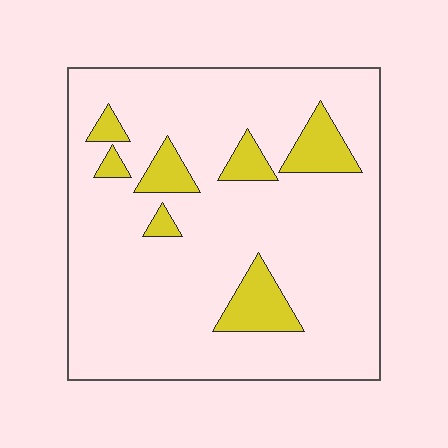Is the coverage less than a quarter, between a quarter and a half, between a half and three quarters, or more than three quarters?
Less than a quarter.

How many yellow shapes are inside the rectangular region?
7.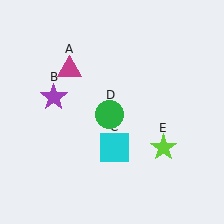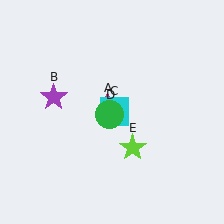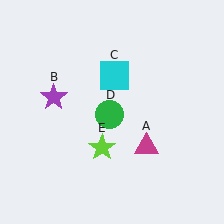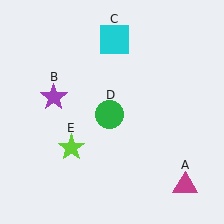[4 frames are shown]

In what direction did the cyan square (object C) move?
The cyan square (object C) moved up.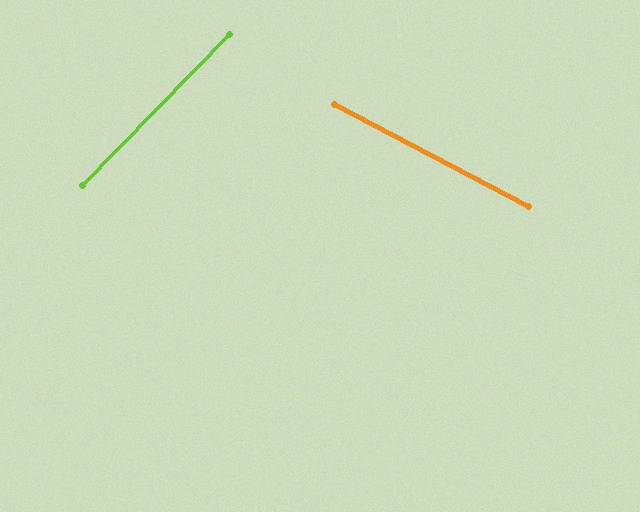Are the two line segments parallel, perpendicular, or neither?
Neither parallel nor perpendicular — they differ by about 74°.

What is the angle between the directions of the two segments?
Approximately 74 degrees.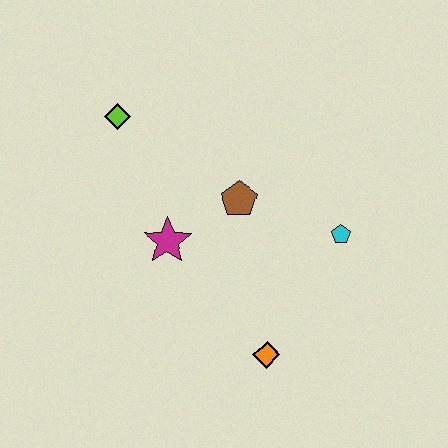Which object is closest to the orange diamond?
The cyan pentagon is closest to the orange diamond.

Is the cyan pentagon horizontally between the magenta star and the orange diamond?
No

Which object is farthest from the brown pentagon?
The orange diamond is farthest from the brown pentagon.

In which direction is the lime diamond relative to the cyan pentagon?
The lime diamond is to the left of the cyan pentagon.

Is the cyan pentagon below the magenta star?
No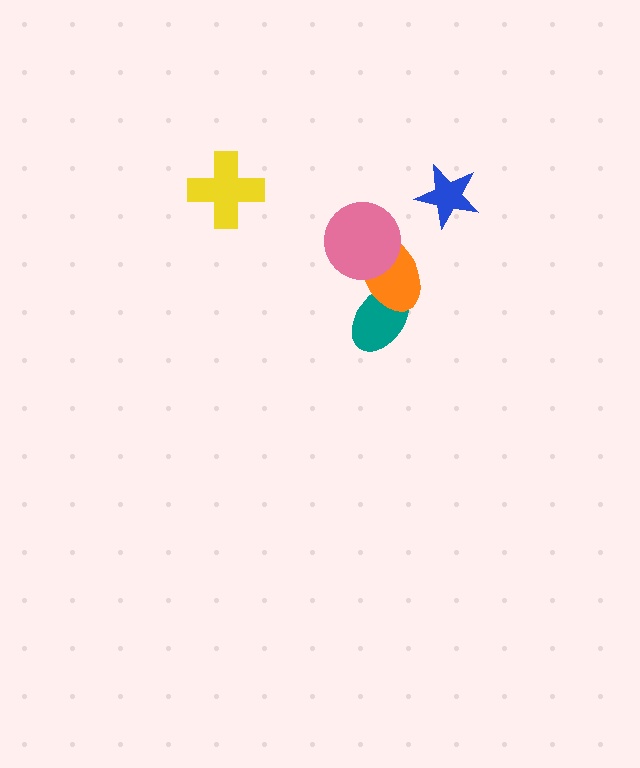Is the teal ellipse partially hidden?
Yes, it is partially covered by another shape.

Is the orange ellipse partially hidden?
Yes, it is partially covered by another shape.